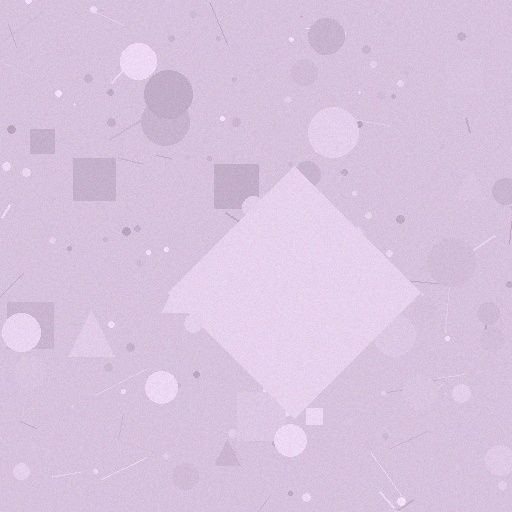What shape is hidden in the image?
A diamond is hidden in the image.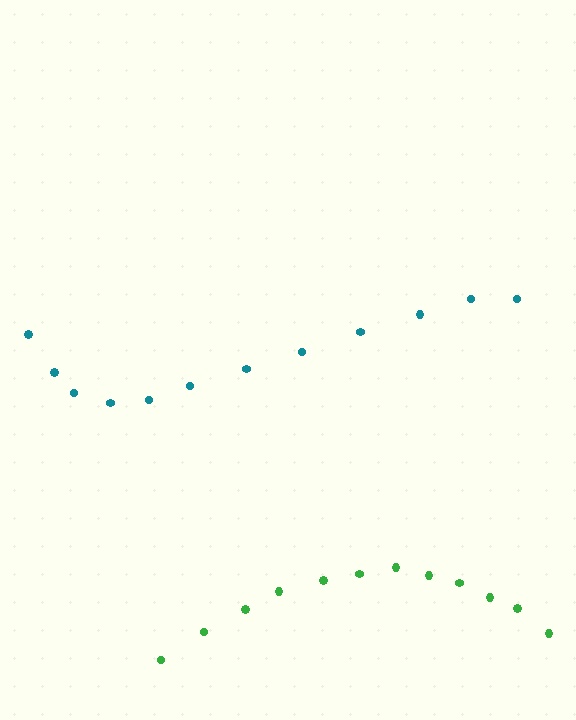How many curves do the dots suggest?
There are 2 distinct paths.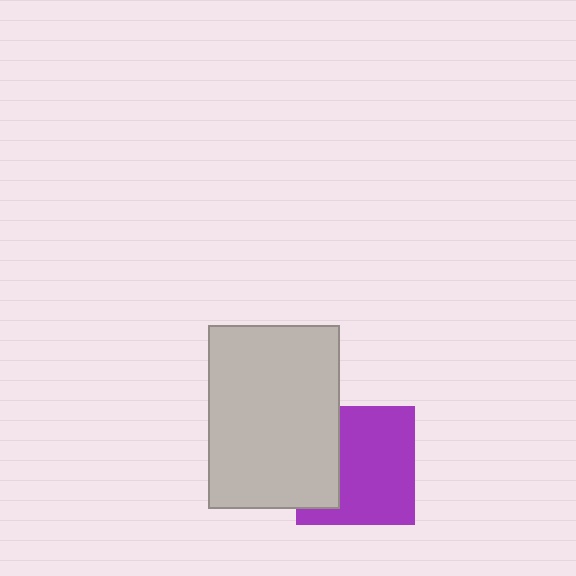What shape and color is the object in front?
The object in front is a light gray rectangle.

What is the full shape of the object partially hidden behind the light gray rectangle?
The partially hidden object is a purple square.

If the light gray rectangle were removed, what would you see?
You would see the complete purple square.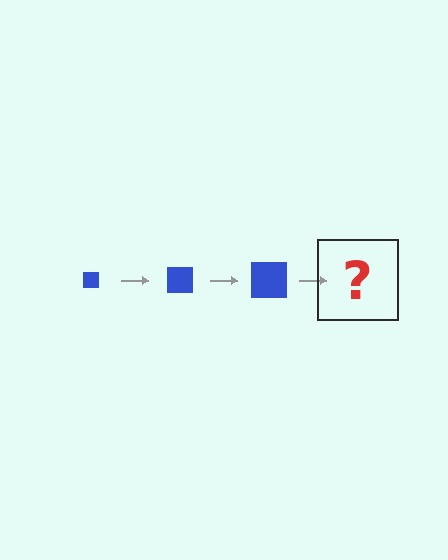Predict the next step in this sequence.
The next step is a blue square, larger than the previous one.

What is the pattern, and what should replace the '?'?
The pattern is that the square gets progressively larger each step. The '?' should be a blue square, larger than the previous one.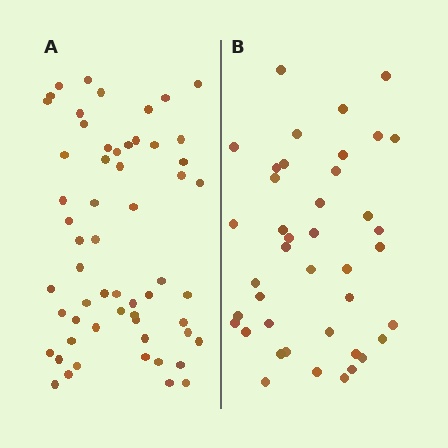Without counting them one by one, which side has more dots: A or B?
Region A (the left region) has more dots.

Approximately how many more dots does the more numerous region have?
Region A has approximately 15 more dots than region B.